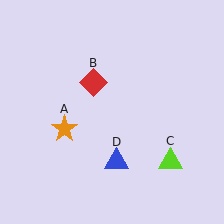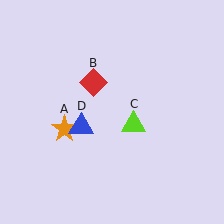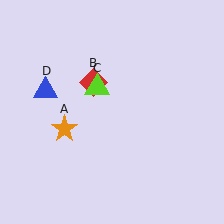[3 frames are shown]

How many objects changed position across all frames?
2 objects changed position: lime triangle (object C), blue triangle (object D).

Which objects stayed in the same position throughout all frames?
Orange star (object A) and red diamond (object B) remained stationary.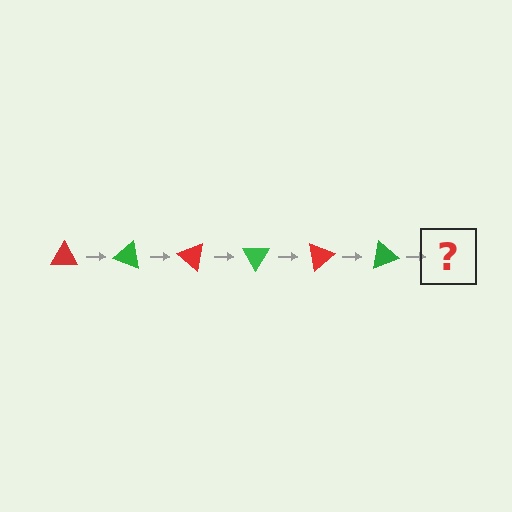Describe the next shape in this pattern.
It should be a red triangle, rotated 120 degrees from the start.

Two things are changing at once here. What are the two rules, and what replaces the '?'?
The two rules are that it rotates 20 degrees each step and the color cycles through red and green. The '?' should be a red triangle, rotated 120 degrees from the start.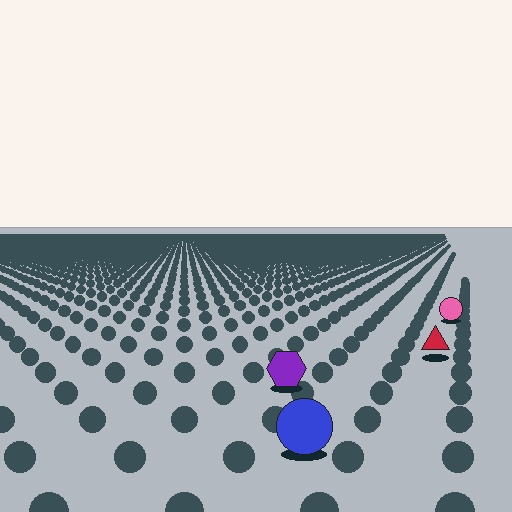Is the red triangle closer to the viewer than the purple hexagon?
No. The purple hexagon is closer — you can tell from the texture gradient: the ground texture is coarser near it.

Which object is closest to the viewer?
The blue circle is closest. The texture marks near it are larger and more spread out.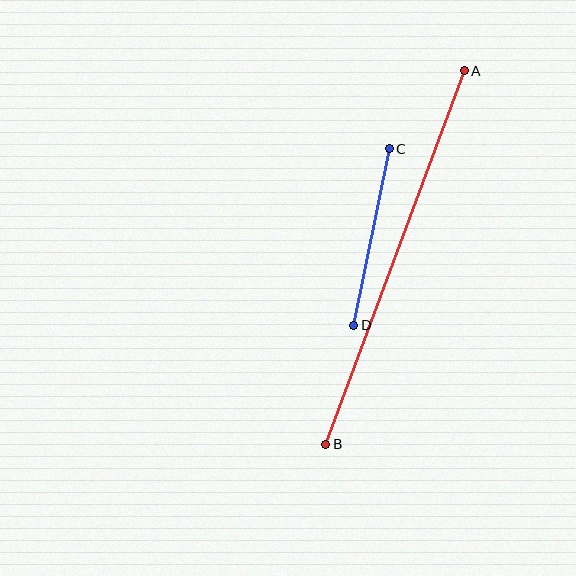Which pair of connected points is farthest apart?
Points A and B are farthest apart.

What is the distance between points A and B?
The distance is approximately 399 pixels.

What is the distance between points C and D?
The distance is approximately 180 pixels.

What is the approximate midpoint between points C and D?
The midpoint is at approximately (372, 237) pixels.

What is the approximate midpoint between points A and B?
The midpoint is at approximately (395, 258) pixels.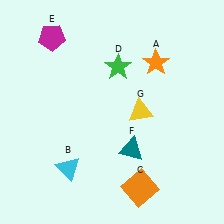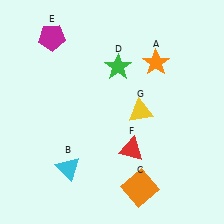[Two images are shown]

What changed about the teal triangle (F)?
In Image 1, F is teal. In Image 2, it changed to red.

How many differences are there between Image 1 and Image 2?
There is 1 difference between the two images.